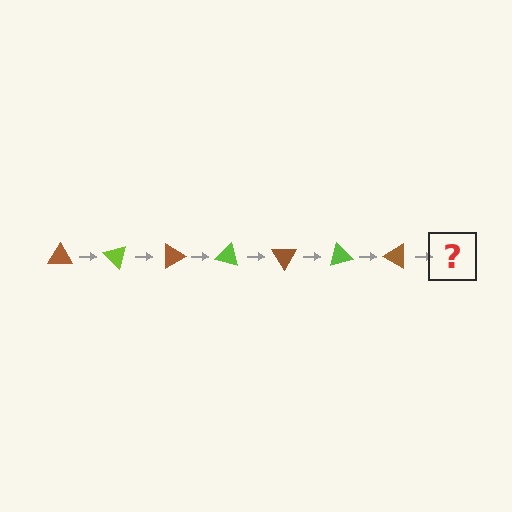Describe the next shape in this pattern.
It should be a lime triangle, rotated 315 degrees from the start.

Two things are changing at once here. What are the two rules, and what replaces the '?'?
The two rules are that it rotates 45 degrees each step and the color cycles through brown and lime. The '?' should be a lime triangle, rotated 315 degrees from the start.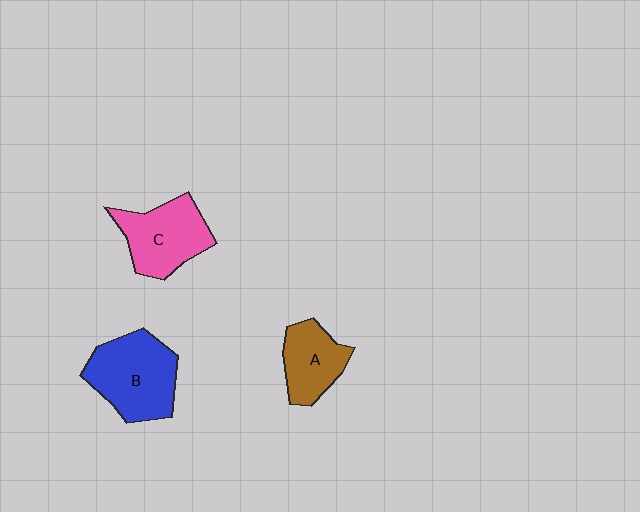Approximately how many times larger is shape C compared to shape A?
Approximately 1.3 times.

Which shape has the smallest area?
Shape A (brown).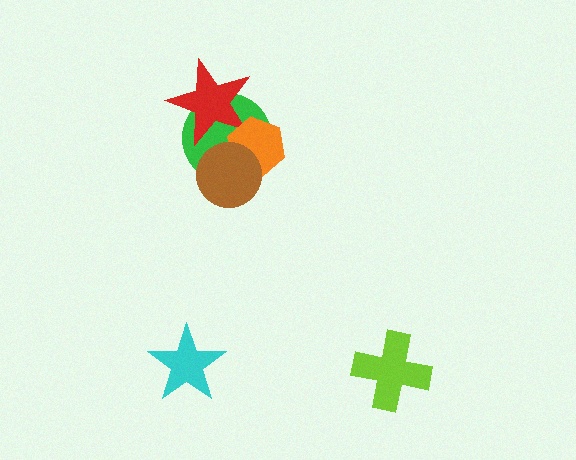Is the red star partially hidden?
Yes, it is partially covered by another shape.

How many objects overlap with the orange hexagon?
3 objects overlap with the orange hexagon.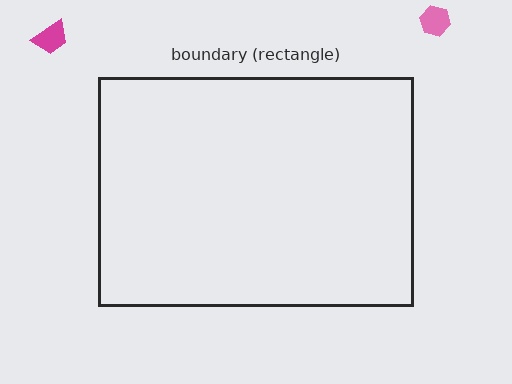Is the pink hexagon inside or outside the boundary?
Outside.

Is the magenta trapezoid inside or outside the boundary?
Outside.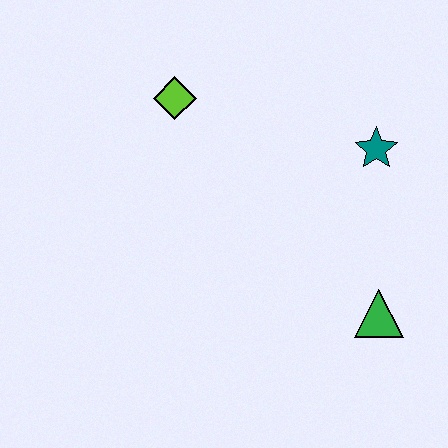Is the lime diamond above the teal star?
Yes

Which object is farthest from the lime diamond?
The green triangle is farthest from the lime diamond.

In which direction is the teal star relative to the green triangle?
The teal star is above the green triangle.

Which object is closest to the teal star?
The green triangle is closest to the teal star.